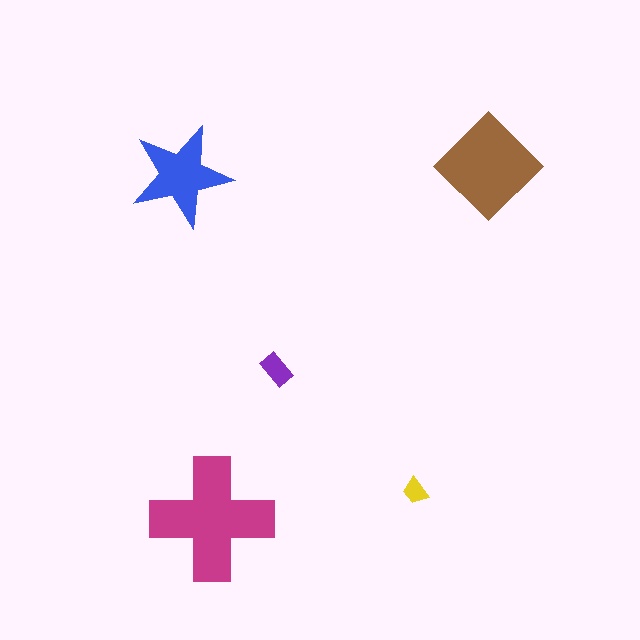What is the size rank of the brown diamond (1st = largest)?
2nd.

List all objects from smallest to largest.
The yellow trapezoid, the purple rectangle, the blue star, the brown diamond, the magenta cross.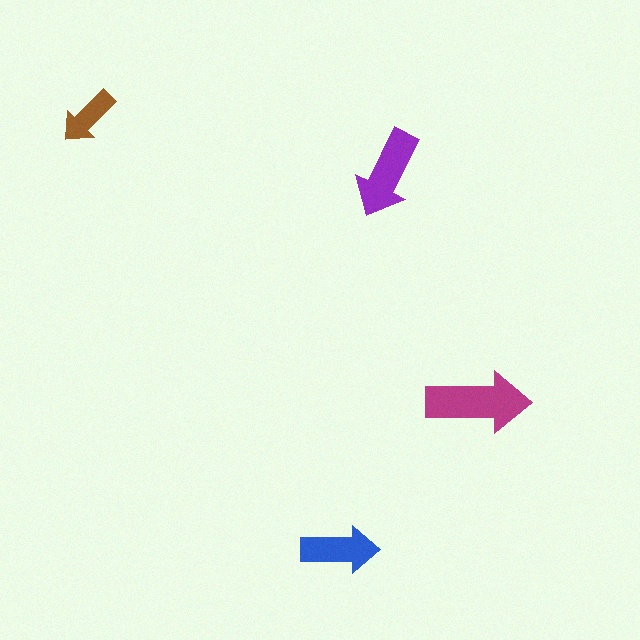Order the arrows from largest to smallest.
the magenta one, the purple one, the blue one, the brown one.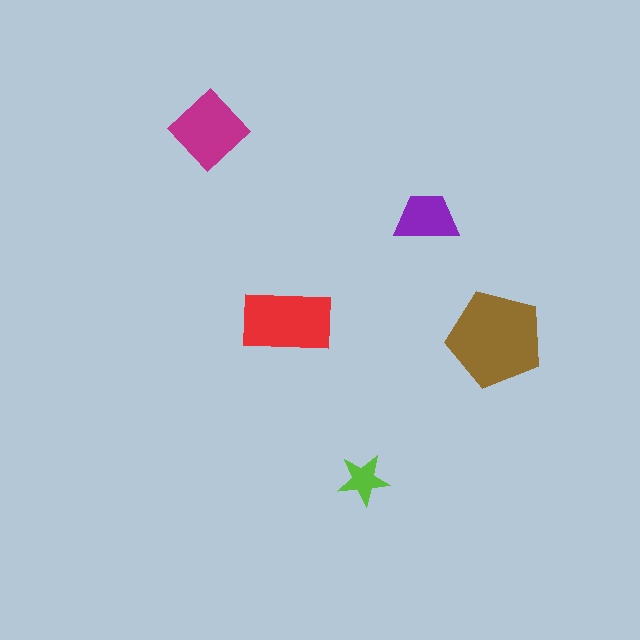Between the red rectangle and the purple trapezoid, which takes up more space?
The red rectangle.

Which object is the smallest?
The lime star.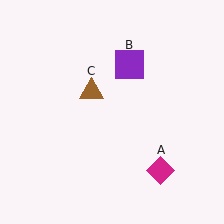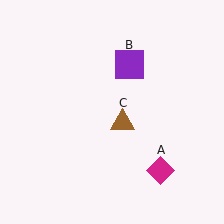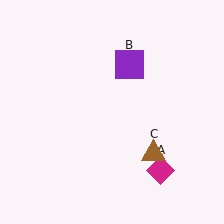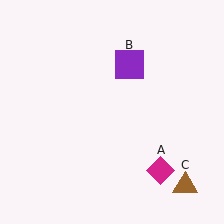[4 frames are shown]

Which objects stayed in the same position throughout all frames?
Magenta diamond (object A) and purple square (object B) remained stationary.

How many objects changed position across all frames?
1 object changed position: brown triangle (object C).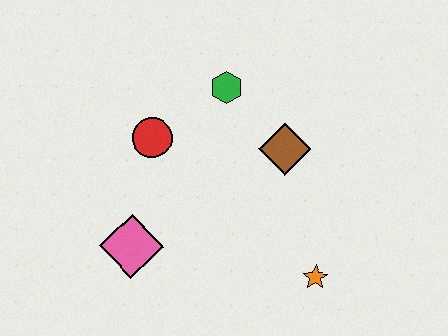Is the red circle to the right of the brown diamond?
No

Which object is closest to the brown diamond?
The green hexagon is closest to the brown diamond.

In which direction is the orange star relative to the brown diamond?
The orange star is below the brown diamond.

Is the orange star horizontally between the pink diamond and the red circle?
No